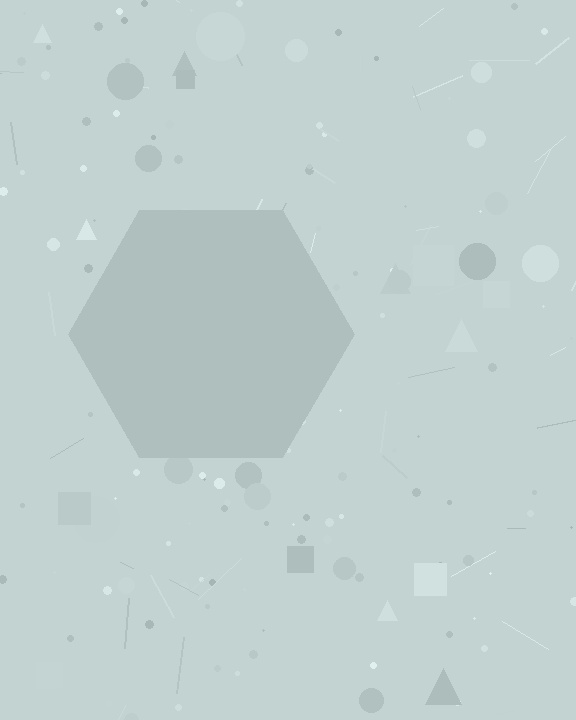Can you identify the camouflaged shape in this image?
The camouflaged shape is a hexagon.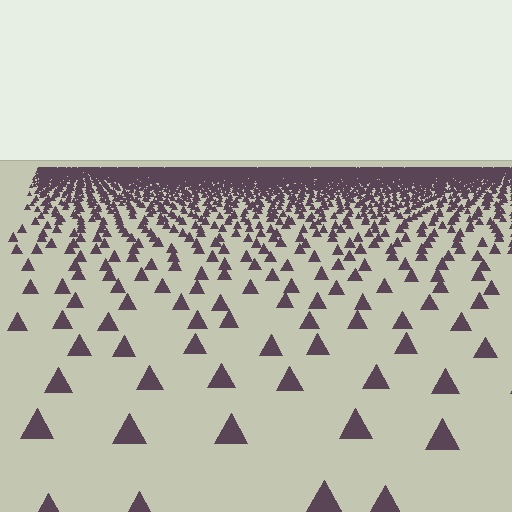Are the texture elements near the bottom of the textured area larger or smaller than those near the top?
Larger. Near the bottom, elements are closer to the viewer and appear at a bigger on-screen size.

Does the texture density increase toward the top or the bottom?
Density increases toward the top.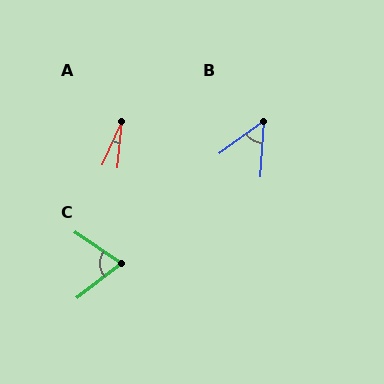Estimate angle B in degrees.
Approximately 50 degrees.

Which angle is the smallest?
A, at approximately 19 degrees.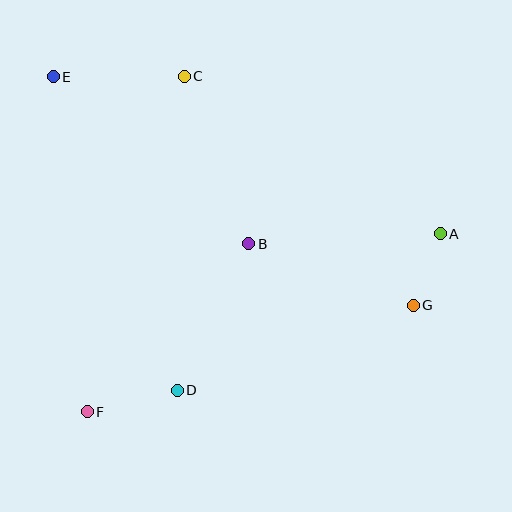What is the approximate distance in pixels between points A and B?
The distance between A and B is approximately 192 pixels.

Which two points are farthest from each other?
Points E and G are farthest from each other.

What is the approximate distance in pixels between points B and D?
The distance between B and D is approximately 163 pixels.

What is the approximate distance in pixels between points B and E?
The distance between B and E is approximately 257 pixels.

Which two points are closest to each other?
Points A and G are closest to each other.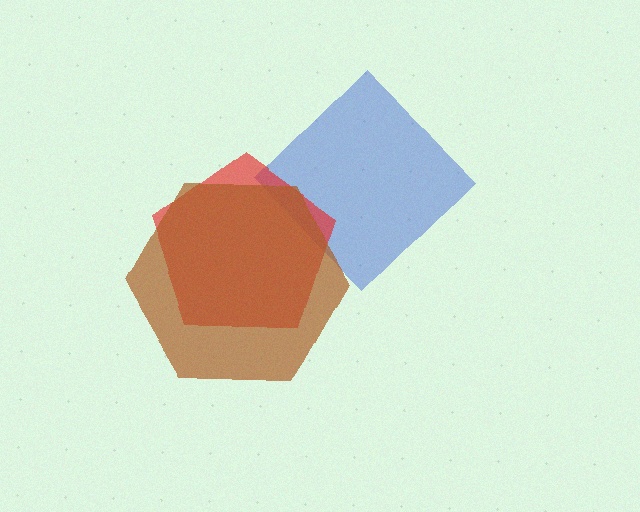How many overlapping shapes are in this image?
There are 3 overlapping shapes in the image.